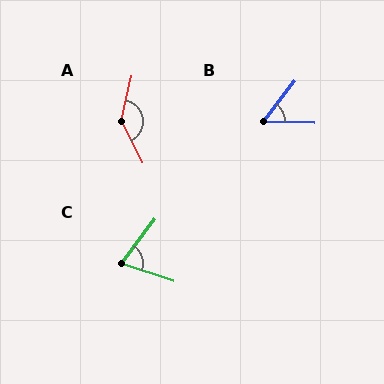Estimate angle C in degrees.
Approximately 72 degrees.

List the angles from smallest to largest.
B (54°), C (72°), A (140°).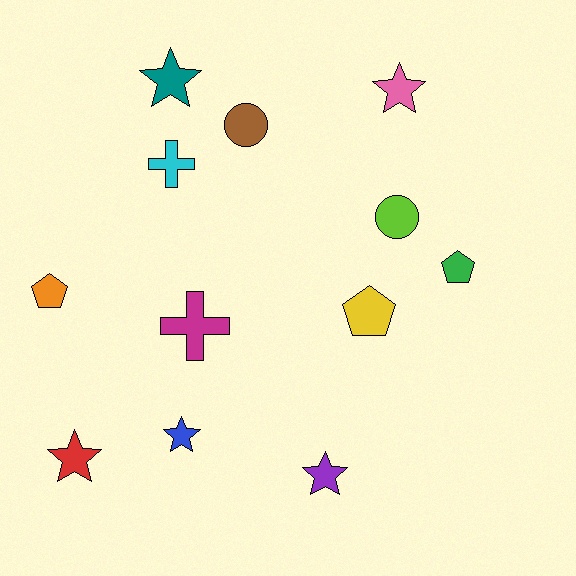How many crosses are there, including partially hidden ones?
There are 2 crosses.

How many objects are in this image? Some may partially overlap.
There are 12 objects.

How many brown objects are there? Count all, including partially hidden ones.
There is 1 brown object.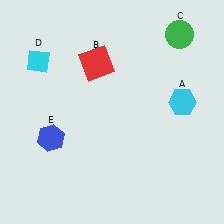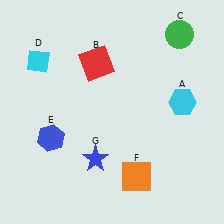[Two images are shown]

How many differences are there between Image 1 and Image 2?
There are 2 differences between the two images.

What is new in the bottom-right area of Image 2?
An orange square (F) was added in the bottom-right area of Image 2.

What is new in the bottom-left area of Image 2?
A blue star (G) was added in the bottom-left area of Image 2.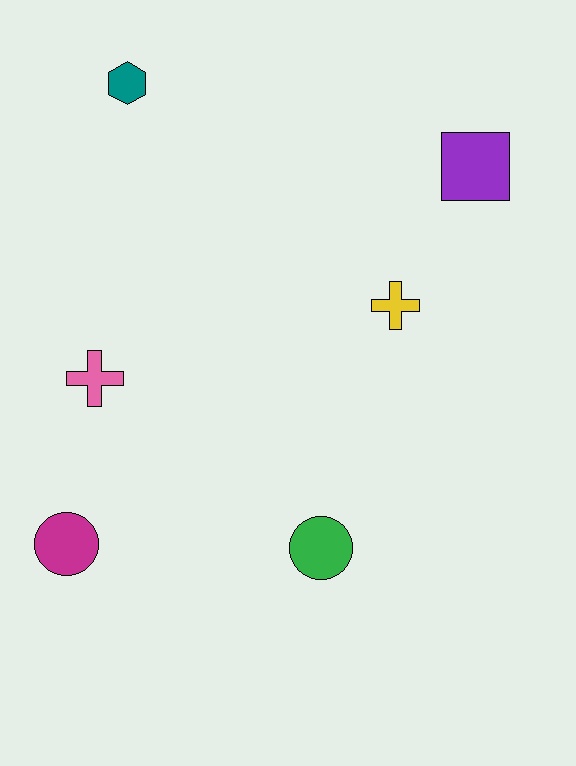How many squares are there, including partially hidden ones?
There is 1 square.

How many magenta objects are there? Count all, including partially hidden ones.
There is 1 magenta object.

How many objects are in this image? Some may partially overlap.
There are 6 objects.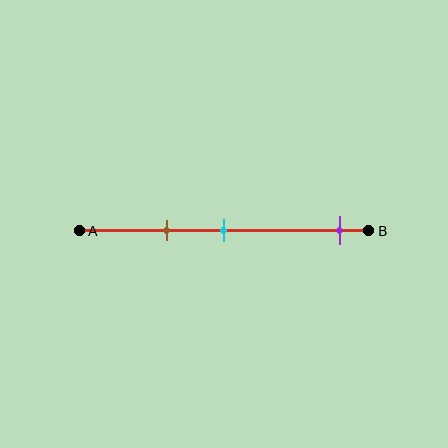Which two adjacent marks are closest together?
The brown and cyan marks are the closest adjacent pair.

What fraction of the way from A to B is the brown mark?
The brown mark is approximately 30% (0.3) of the way from A to B.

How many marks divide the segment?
There are 3 marks dividing the segment.